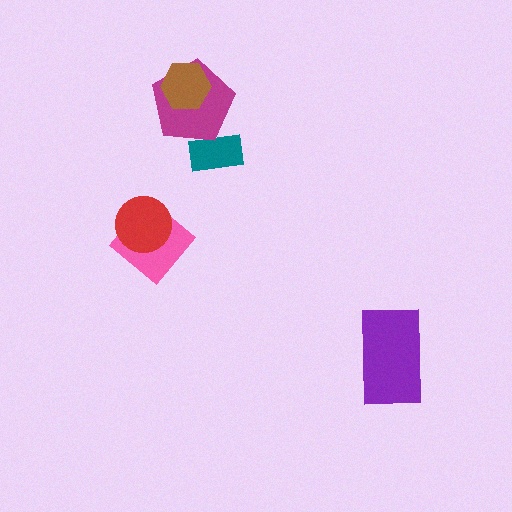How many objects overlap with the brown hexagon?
1 object overlaps with the brown hexagon.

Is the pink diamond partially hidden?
Yes, it is partially covered by another shape.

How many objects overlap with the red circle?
1 object overlaps with the red circle.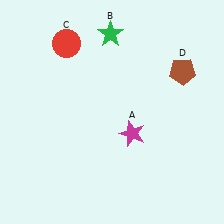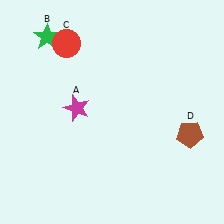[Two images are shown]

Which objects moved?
The objects that moved are: the magenta star (A), the green star (B), the brown pentagon (D).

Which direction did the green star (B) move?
The green star (B) moved left.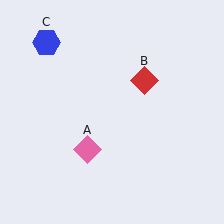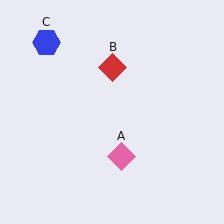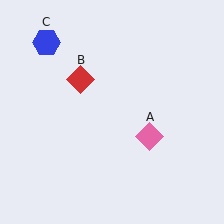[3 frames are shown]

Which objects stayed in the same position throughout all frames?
Blue hexagon (object C) remained stationary.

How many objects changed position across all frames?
2 objects changed position: pink diamond (object A), red diamond (object B).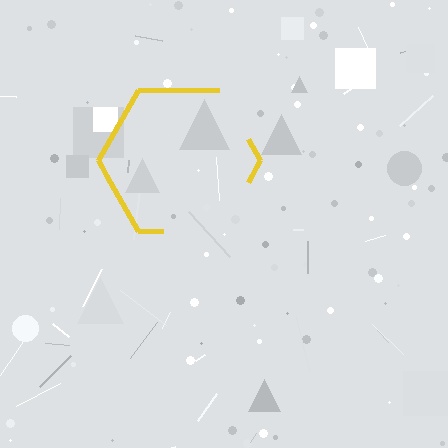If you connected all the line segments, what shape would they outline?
They would outline a hexagon.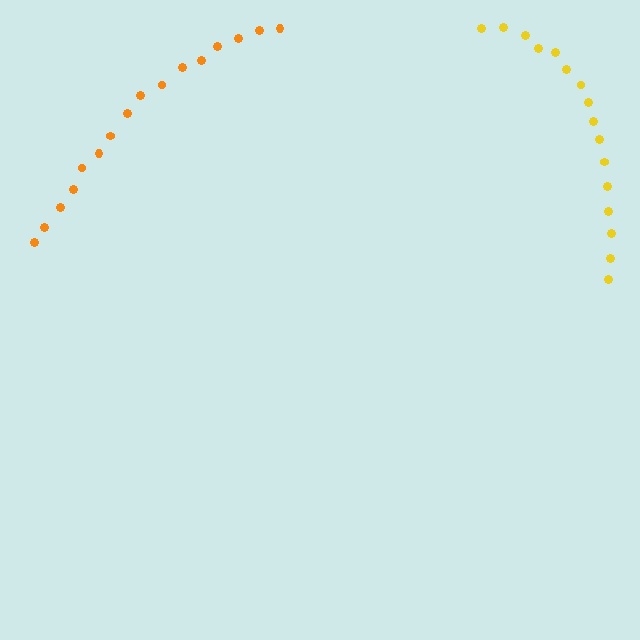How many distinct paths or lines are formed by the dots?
There are 2 distinct paths.